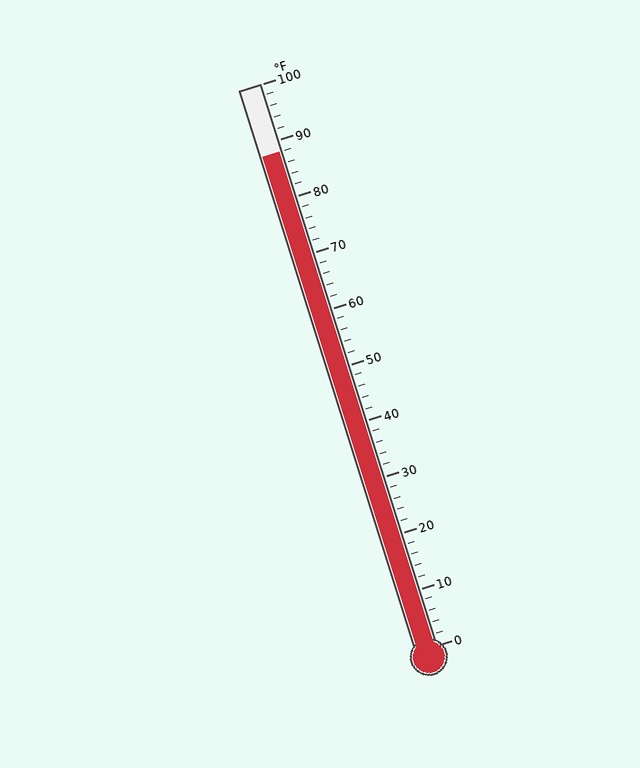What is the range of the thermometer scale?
The thermometer scale ranges from 0°F to 100°F.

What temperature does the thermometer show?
The thermometer shows approximately 88°F.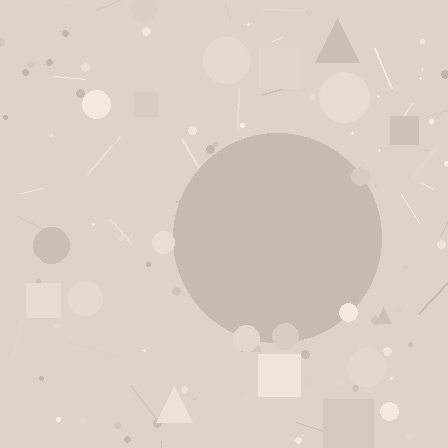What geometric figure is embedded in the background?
A circle is embedded in the background.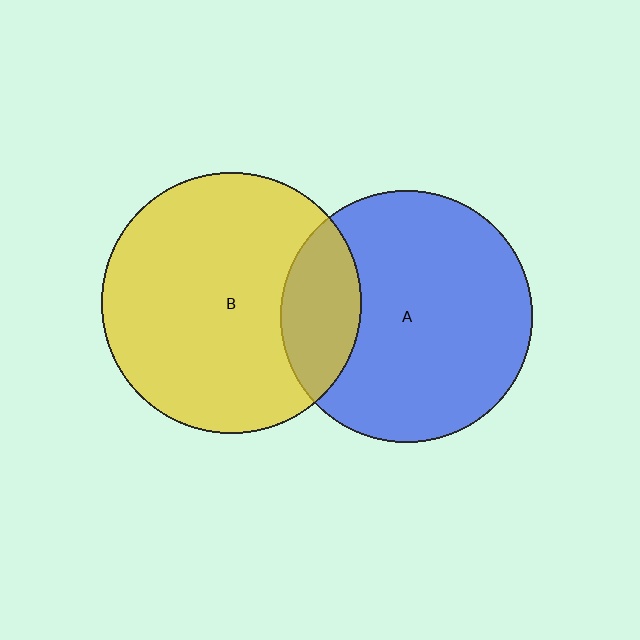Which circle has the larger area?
Circle B (yellow).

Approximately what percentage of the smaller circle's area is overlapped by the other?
Approximately 20%.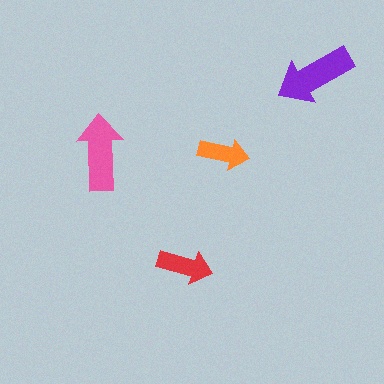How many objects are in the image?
There are 4 objects in the image.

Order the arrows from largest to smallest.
the purple one, the pink one, the red one, the orange one.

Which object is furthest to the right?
The purple arrow is rightmost.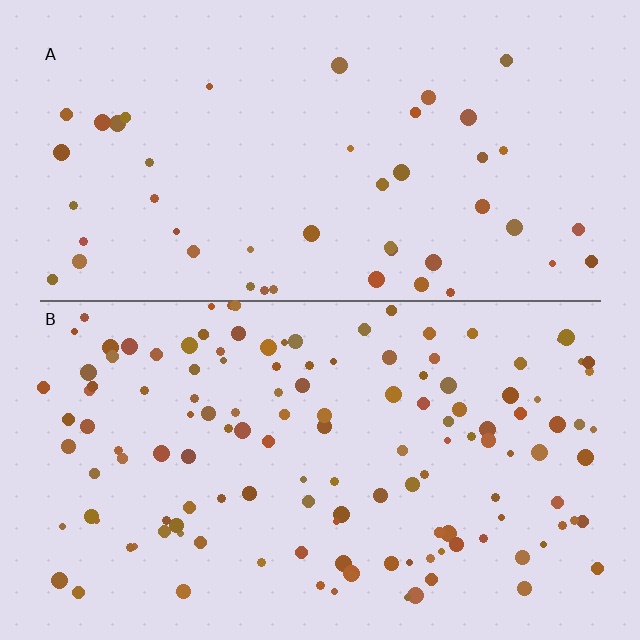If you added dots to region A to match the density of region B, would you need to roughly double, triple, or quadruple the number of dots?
Approximately triple.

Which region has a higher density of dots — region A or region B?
B (the bottom).